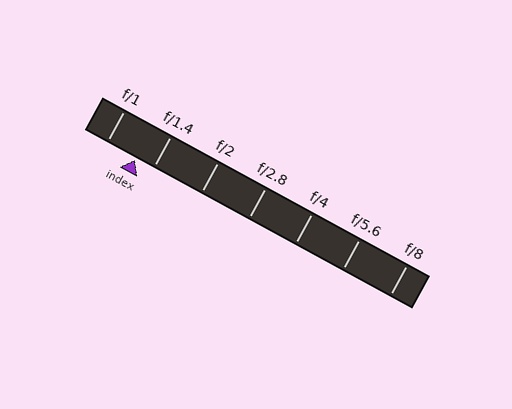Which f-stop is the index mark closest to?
The index mark is closest to f/1.4.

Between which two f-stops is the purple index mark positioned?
The index mark is between f/1 and f/1.4.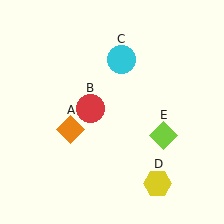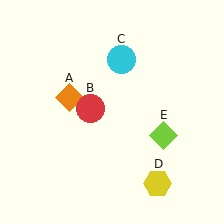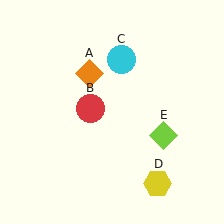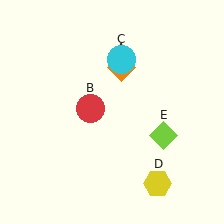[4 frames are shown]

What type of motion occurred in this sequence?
The orange diamond (object A) rotated clockwise around the center of the scene.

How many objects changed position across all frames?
1 object changed position: orange diamond (object A).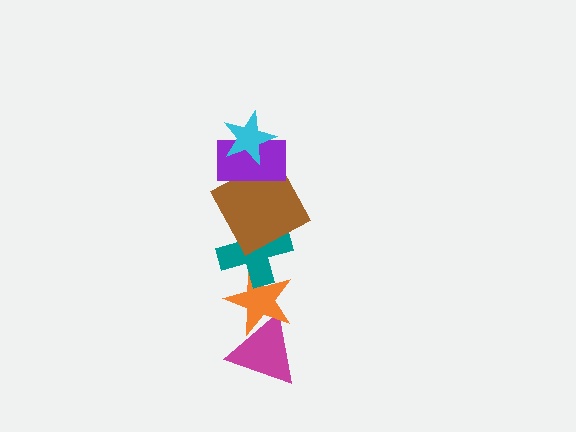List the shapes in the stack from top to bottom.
From top to bottom: the cyan star, the purple rectangle, the brown square, the teal cross, the orange star, the magenta triangle.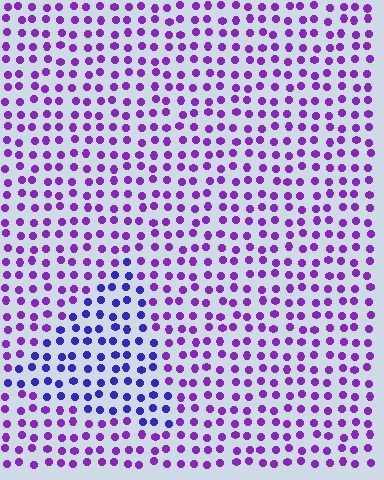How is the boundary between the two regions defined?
The boundary is defined purely by a slight shift in hue (about 33 degrees). Spacing, size, and orientation are identical on both sides.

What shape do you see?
I see a triangle.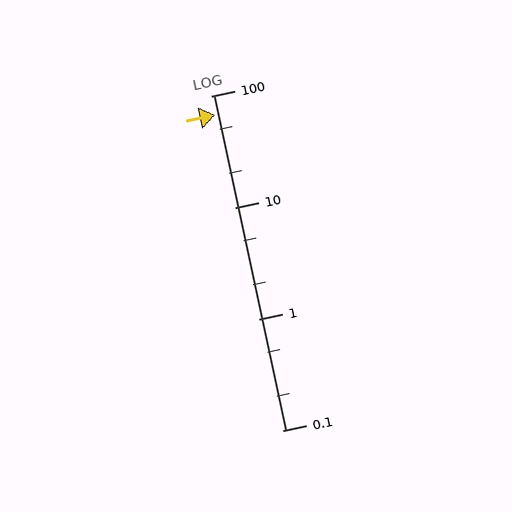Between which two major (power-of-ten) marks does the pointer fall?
The pointer is between 10 and 100.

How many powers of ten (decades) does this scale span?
The scale spans 3 decades, from 0.1 to 100.